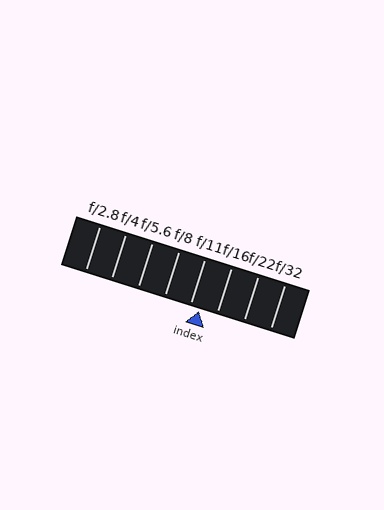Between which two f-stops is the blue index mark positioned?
The index mark is between f/11 and f/16.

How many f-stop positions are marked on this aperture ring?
There are 8 f-stop positions marked.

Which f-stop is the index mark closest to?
The index mark is closest to f/11.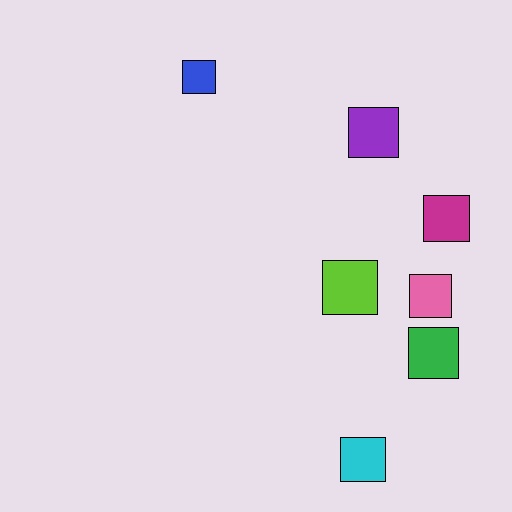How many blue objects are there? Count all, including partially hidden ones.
There is 1 blue object.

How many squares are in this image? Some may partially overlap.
There are 7 squares.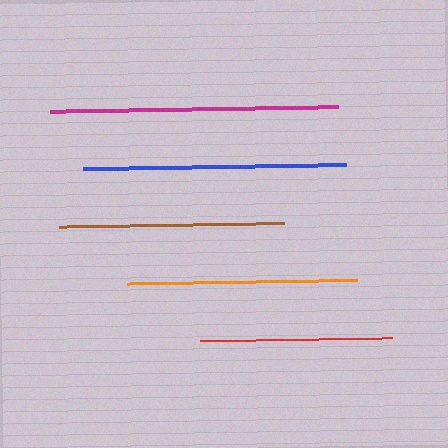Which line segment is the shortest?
The red line is the shortest at approximately 192 pixels.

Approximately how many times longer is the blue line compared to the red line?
The blue line is approximately 1.4 times the length of the red line.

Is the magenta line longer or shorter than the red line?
The magenta line is longer than the red line.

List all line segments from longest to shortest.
From longest to shortest: magenta, blue, orange, brown, red.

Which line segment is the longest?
The magenta line is the longest at approximately 288 pixels.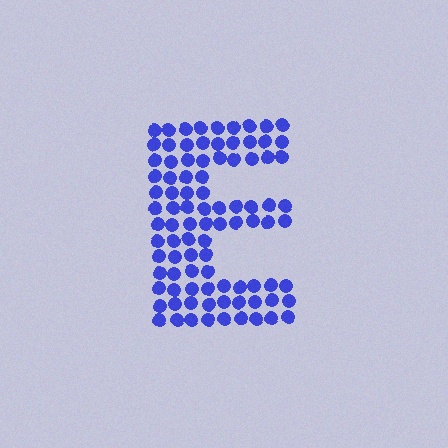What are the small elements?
The small elements are circles.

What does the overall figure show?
The overall figure shows the letter E.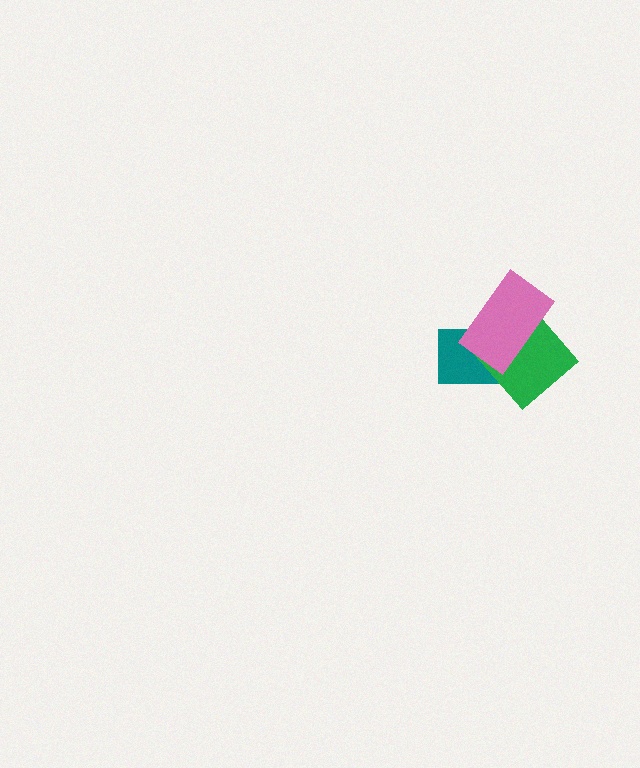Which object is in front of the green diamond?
The pink rectangle is in front of the green diamond.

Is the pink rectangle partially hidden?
No, no other shape covers it.